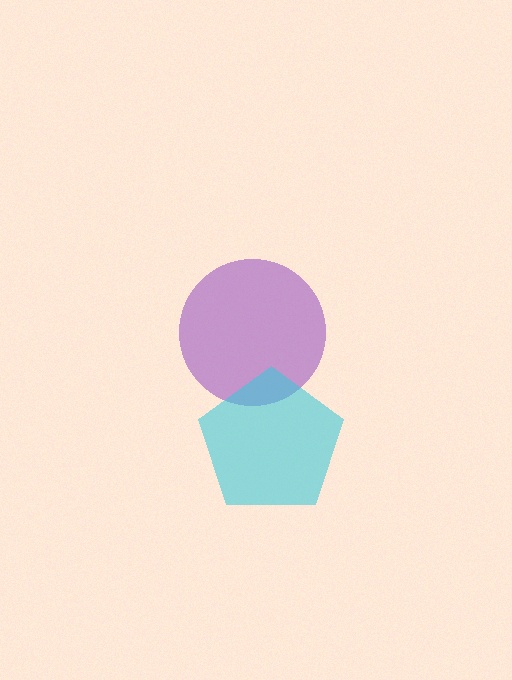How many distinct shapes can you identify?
There are 2 distinct shapes: a purple circle, a cyan pentagon.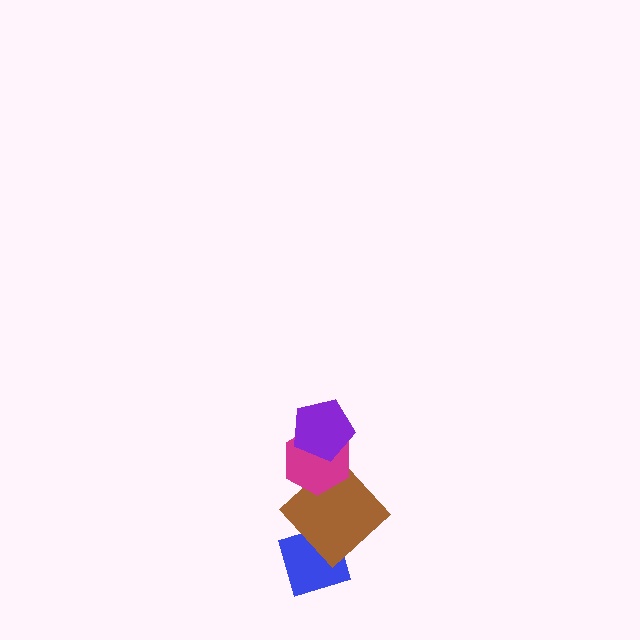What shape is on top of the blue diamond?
The brown diamond is on top of the blue diamond.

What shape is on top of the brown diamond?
The magenta hexagon is on top of the brown diamond.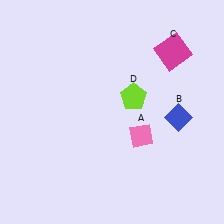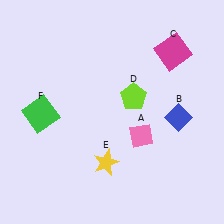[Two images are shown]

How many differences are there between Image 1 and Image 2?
There are 2 differences between the two images.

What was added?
A yellow star (E), a green square (F) were added in Image 2.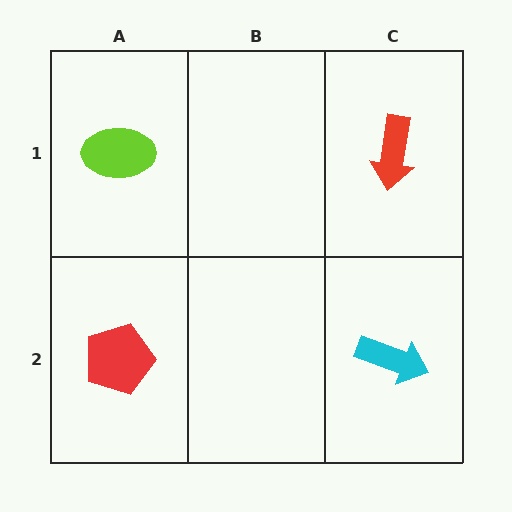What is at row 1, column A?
A lime ellipse.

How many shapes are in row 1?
2 shapes.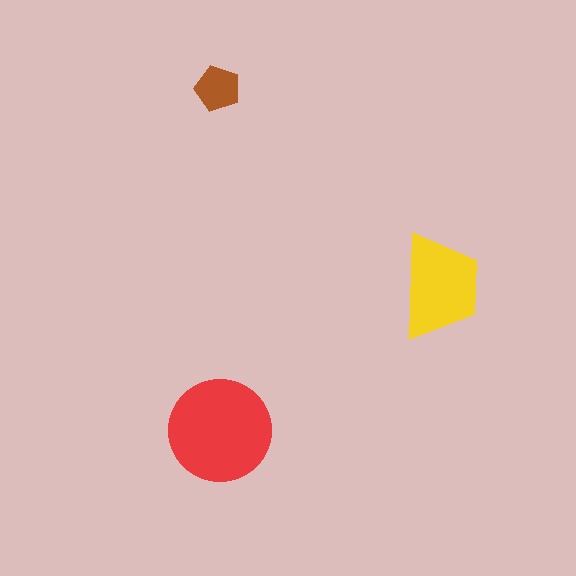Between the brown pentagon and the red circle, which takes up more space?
The red circle.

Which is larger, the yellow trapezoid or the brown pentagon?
The yellow trapezoid.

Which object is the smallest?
The brown pentagon.